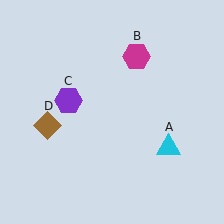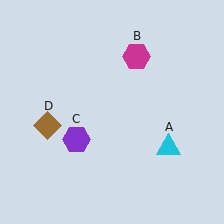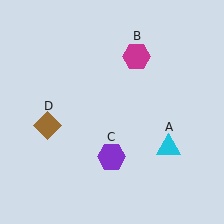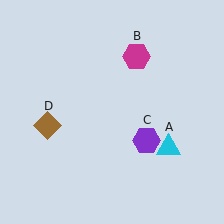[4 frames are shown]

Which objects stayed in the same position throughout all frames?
Cyan triangle (object A) and magenta hexagon (object B) and brown diamond (object D) remained stationary.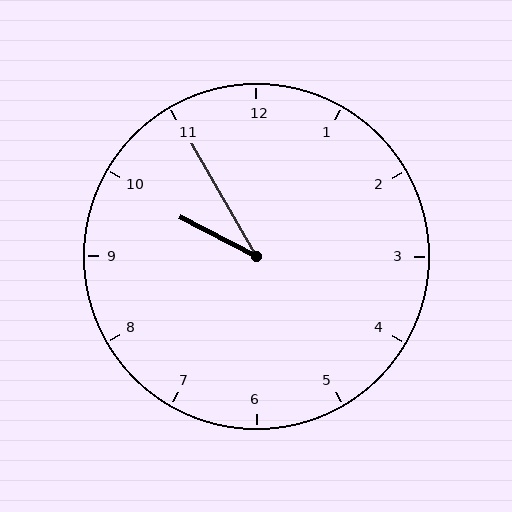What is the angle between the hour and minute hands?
Approximately 32 degrees.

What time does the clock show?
9:55.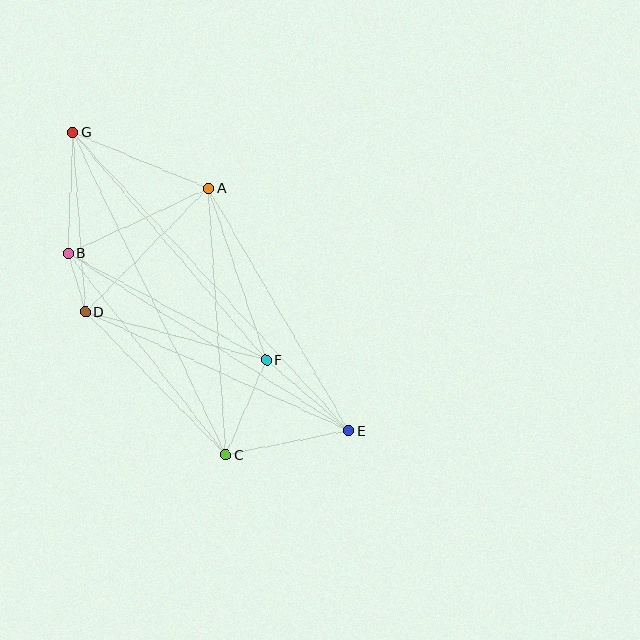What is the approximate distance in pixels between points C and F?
The distance between C and F is approximately 103 pixels.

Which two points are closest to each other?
Points B and D are closest to each other.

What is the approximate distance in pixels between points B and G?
The distance between B and G is approximately 121 pixels.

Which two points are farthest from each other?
Points E and G are farthest from each other.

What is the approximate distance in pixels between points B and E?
The distance between B and E is approximately 332 pixels.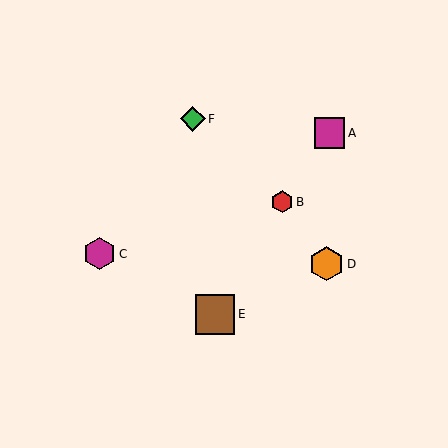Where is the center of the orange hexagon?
The center of the orange hexagon is at (327, 264).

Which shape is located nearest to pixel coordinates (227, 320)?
The brown square (labeled E) at (215, 314) is nearest to that location.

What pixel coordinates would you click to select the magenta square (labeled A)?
Click at (329, 133) to select the magenta square A.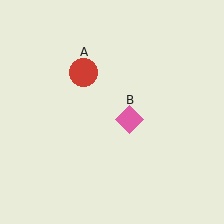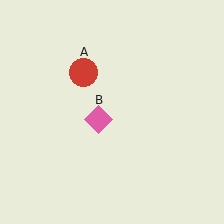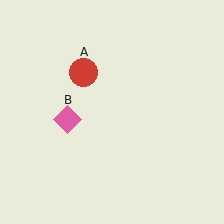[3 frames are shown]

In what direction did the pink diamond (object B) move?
The pink diamond (object B) moved left.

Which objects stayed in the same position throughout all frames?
Red circle (object A) remained stationary.